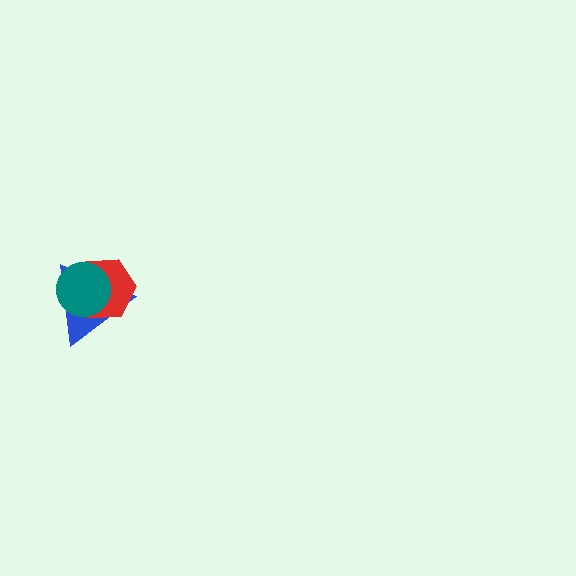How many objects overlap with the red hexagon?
2 objects overlap with the red hexagon.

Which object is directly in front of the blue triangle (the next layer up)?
The red hexagon is directly in front of the blue triangle.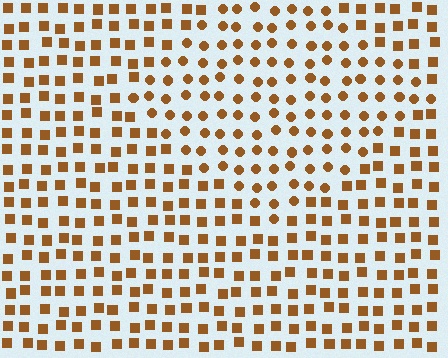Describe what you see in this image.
The image is filled with small brown elements arranged in a uniform grid. A diamond-shaped region contains circles, while the surrounding area contains squares. The boundary is defined purely by the change in element shape.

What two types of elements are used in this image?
The image uses circles inside the diamond region and squares outside it.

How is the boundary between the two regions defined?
The boundary is defined by a change in element shape: circles inside vs. squares outside. All elements share the same color and spacing.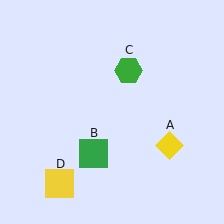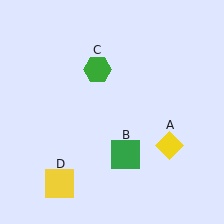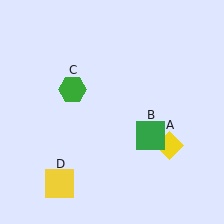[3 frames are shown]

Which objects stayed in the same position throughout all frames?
Yellow diamond (object A) and yellow square (object D) remained stationary.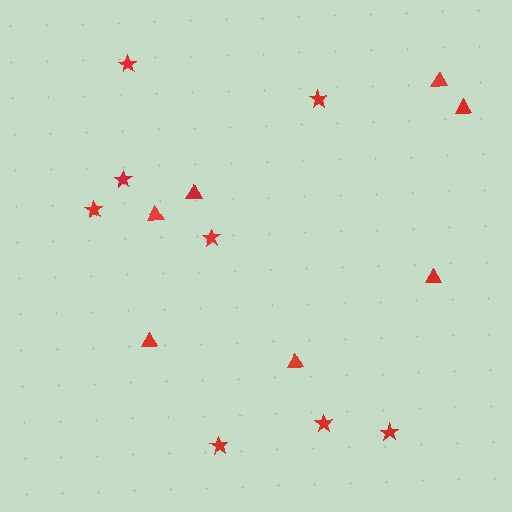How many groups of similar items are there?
There are 2 groups: one group of triangles (7) and one group of stars (8).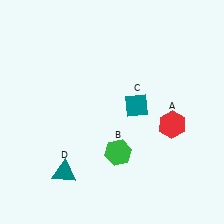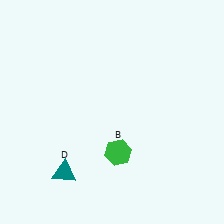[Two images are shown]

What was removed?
The red hexagon (A), the teal diamond (C) were removed in Image 2.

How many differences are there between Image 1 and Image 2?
There are 2 differences between the two images.